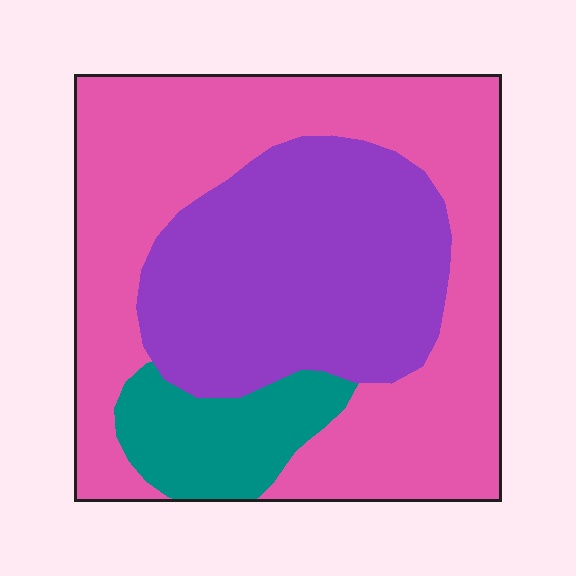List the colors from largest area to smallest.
From largest to smallest: pink, purple, teal.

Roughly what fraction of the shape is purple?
Purple takes up between a quarter and a half of the shape.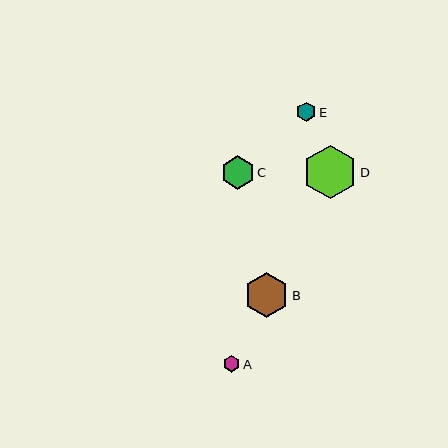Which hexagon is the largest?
Hexagon D is the largest with a size of approximately 54 pixels.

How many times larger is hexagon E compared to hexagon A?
Hexagon E is approximately 1.1 times the size of hexagon A.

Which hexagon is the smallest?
Hexagon A is the smallest with a size of approximately 17 pixels.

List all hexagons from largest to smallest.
From largest to smallest: D, B, C, E, A.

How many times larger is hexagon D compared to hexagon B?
Hexagon D is approximately 1.2 times the size of hexagon B.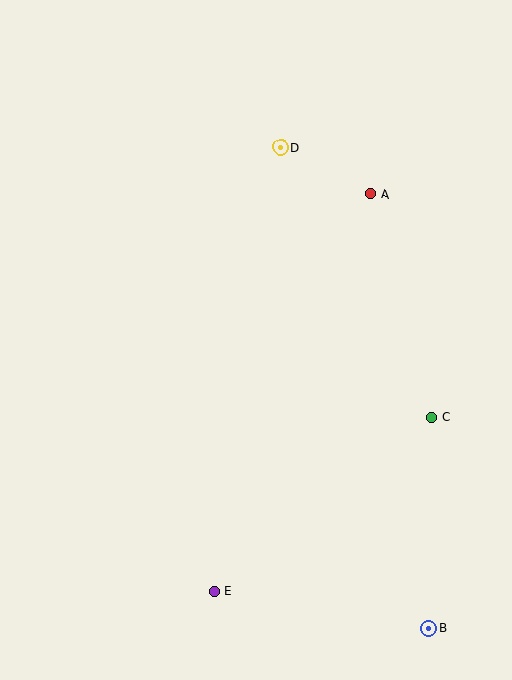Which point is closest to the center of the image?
Point A at (371, 194) is closest to the center.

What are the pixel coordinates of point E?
Point E is at (214, 591).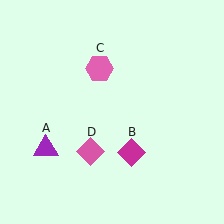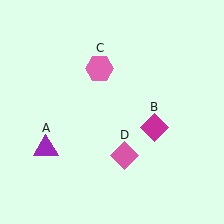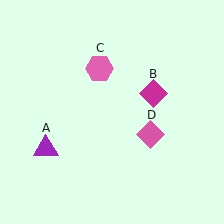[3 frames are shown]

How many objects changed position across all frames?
2 objects changed position: magenta diamond (object B), pink diamond (object D).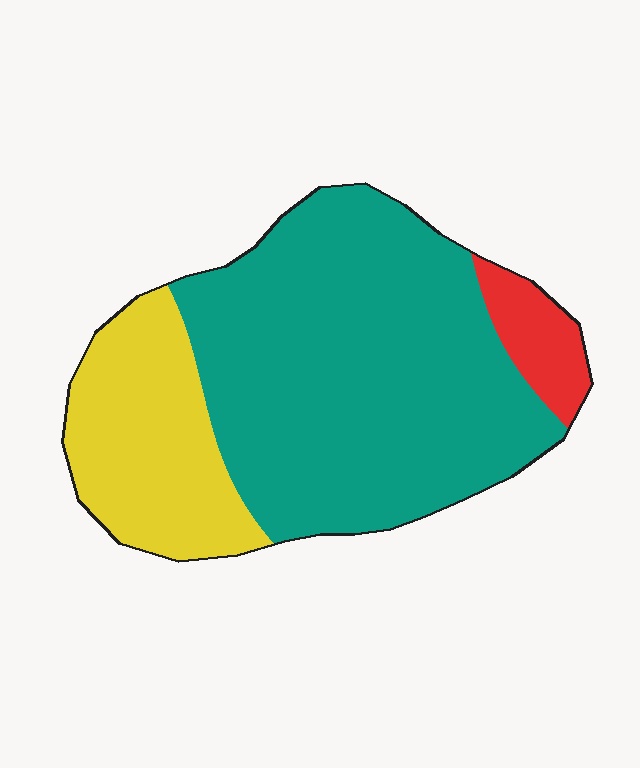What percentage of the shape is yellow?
Yellow covers roughly 25% of the shape.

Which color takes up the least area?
Red, at roughly 5%.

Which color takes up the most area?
Teal, at roughly 65%.